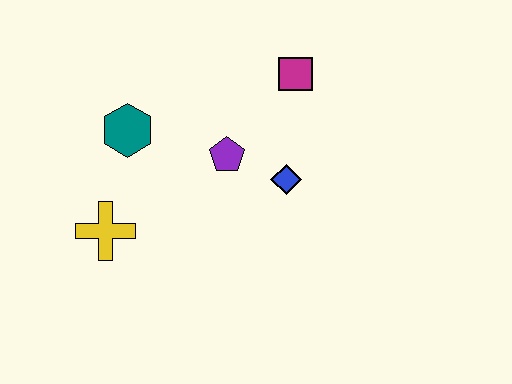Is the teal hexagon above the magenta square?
No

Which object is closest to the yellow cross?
The teal hexagon is closest to the yellow cross.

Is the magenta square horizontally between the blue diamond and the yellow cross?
No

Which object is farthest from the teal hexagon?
The magenta square is farthest from the teal hexagon.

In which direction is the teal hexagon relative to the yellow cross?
The teal hexagon is above the yellow cross.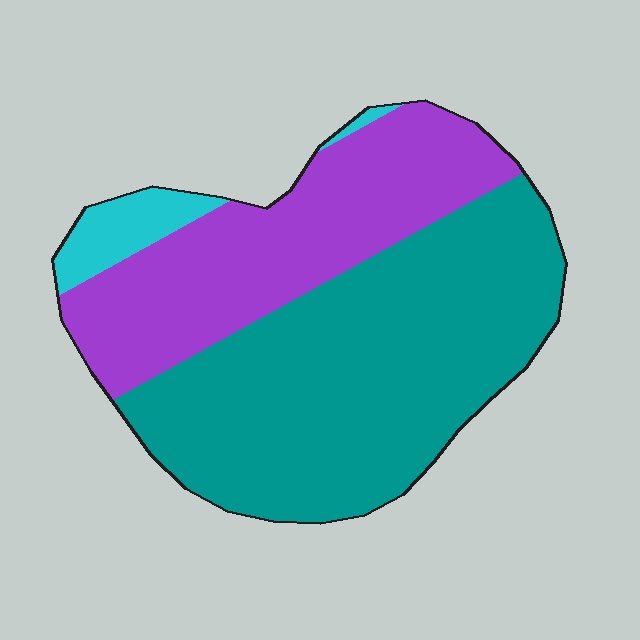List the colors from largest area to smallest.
From largest to smallest: teal, purple, cyan.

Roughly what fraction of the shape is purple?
Purple takes up about three eighths (3/8) of the shape.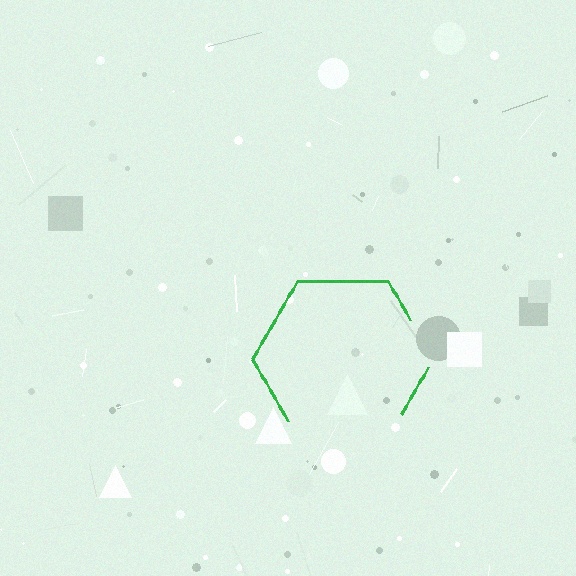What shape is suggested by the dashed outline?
The dashed outline suggests a hexagon.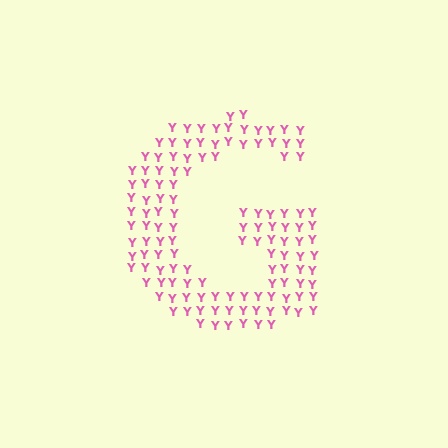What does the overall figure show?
The overall figure shows the letter G.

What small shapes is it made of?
It is made of small letter Y's.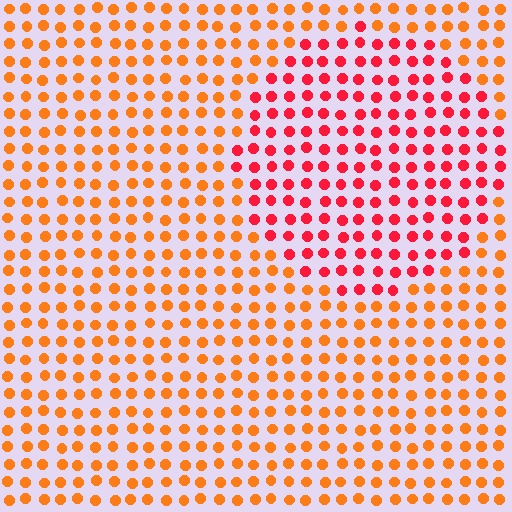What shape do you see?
I see a circle.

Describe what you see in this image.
The image is filled with small orange elements in a uniform arrangement. A circle-shaped region is visible where the elements are tinted to a slightly different hue, forming a subtle color boundary.